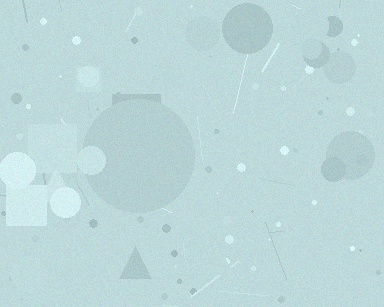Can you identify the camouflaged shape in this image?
The camouflaged shape is a circle.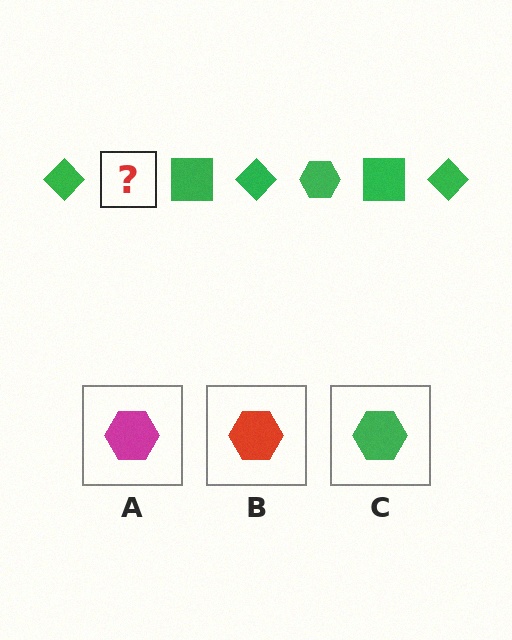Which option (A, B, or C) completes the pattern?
C.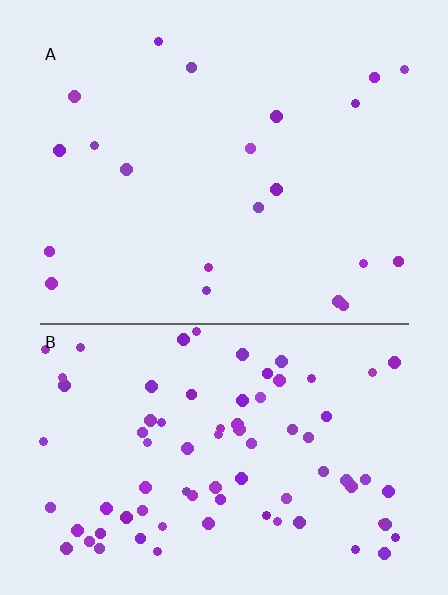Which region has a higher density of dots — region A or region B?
B (the bottom).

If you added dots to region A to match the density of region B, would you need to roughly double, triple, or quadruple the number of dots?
Approximately quadruple.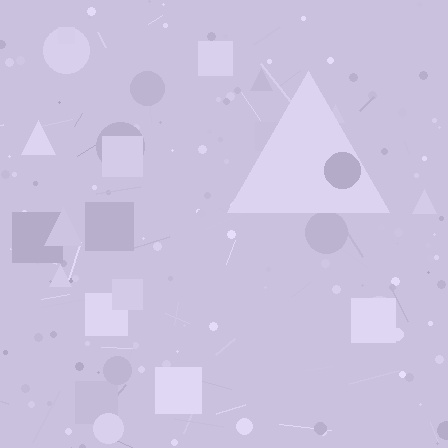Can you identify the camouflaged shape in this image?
The camouflaged shape is a triangle.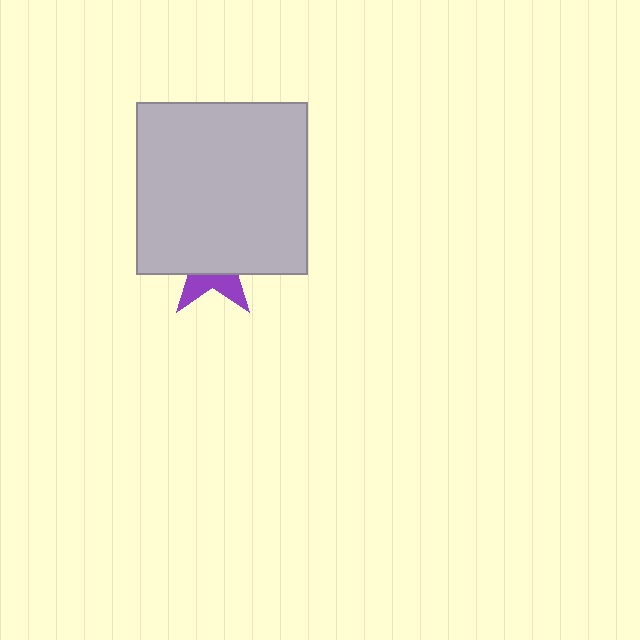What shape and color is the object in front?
The object in front is a light gray square.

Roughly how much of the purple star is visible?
A small part of it is visible (roughly 31%).